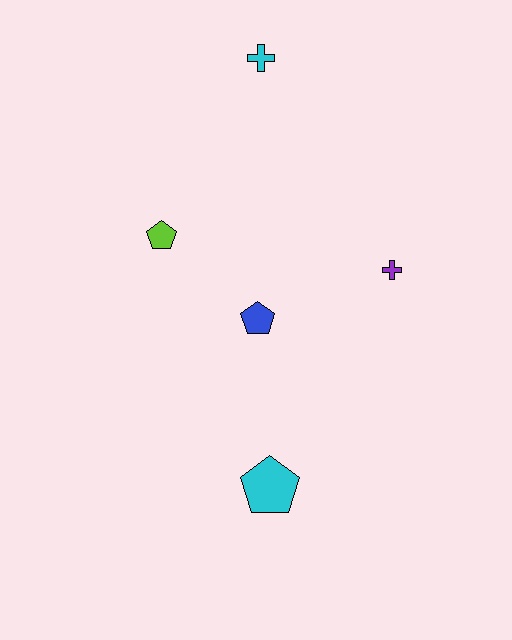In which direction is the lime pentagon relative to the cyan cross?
The lime pentagon is below the cyan cross.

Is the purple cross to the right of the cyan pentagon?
Yes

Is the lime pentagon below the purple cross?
No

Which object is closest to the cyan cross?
The lime pentagon is closest to the cyan cross.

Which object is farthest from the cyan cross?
The cyan pentagon is farthest from the cyan cross.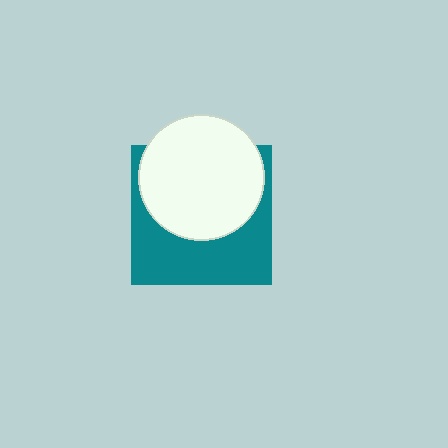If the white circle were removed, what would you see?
You would see the complete teal square.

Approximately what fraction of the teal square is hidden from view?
Roughly 52% of the teal square is hidden behind the white circle.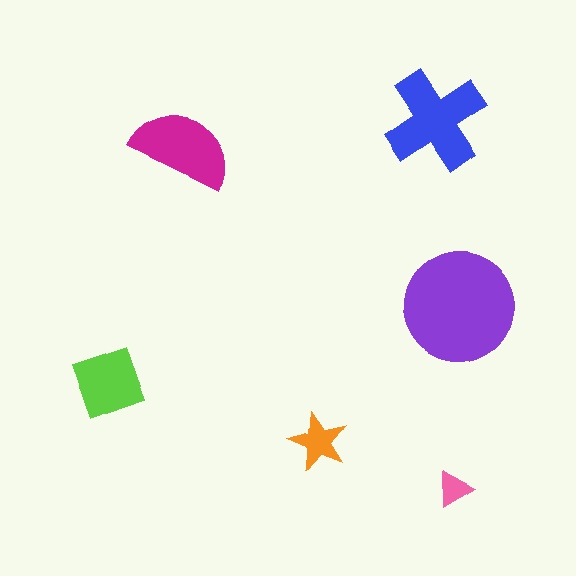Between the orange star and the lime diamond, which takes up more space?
The lime diamond.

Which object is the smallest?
The pink triangle.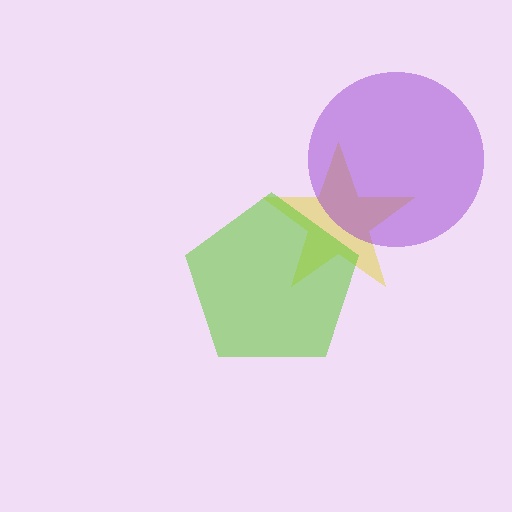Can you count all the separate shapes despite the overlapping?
Yes, there are 3 separate shapes.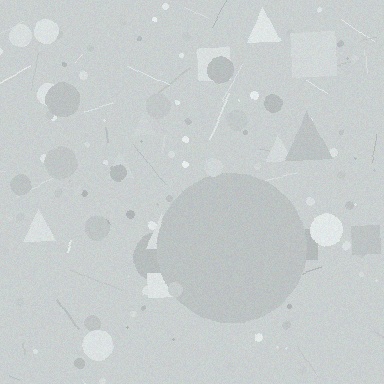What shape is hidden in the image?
A circle is hidden in the image.